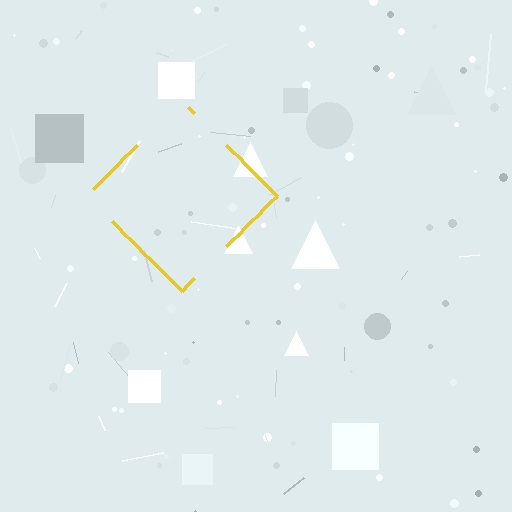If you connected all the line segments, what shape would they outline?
They would outline a diamond.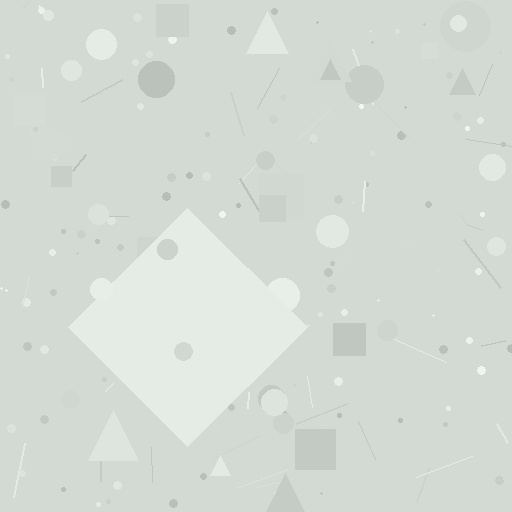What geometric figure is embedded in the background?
A diamond is embedded in the background.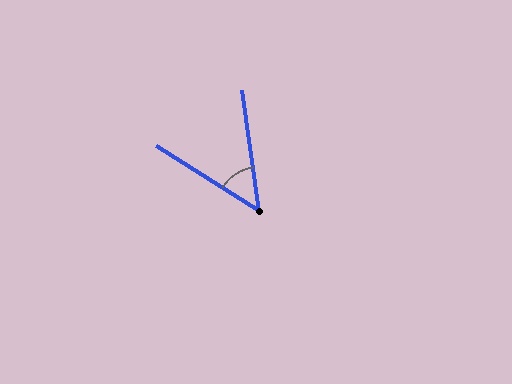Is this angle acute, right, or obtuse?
It is acute.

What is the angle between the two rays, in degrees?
Approximately 50 degrees.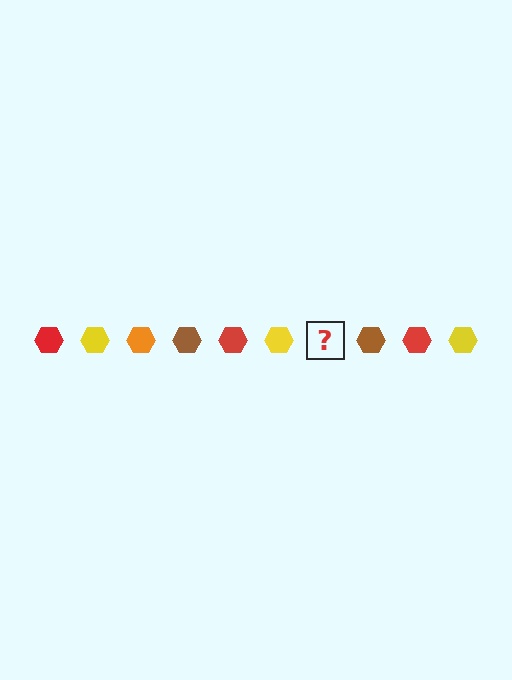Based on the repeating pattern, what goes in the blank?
The blank should be an orange hexagon.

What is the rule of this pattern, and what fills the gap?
The rule is that the pattern cycles through red, yellow, orange, brown hexagons. The gap should be filled with an orange hexagon.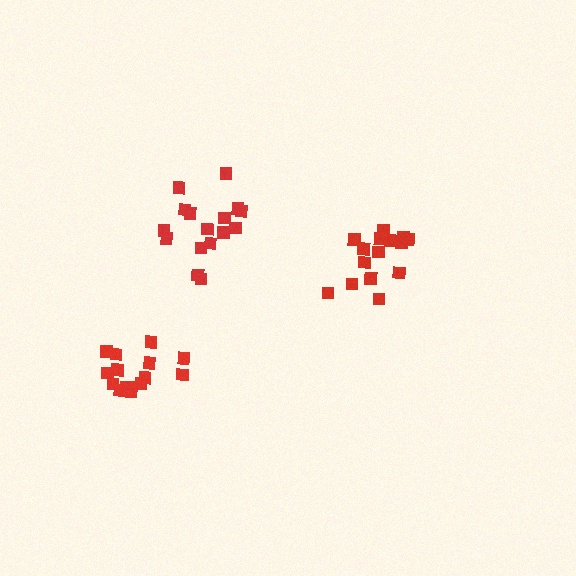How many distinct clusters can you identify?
There are 3 distinct clusters.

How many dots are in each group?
Group 1: 16 dots, Group 2: 15 dots, Group 3: 16 dots (47 total).